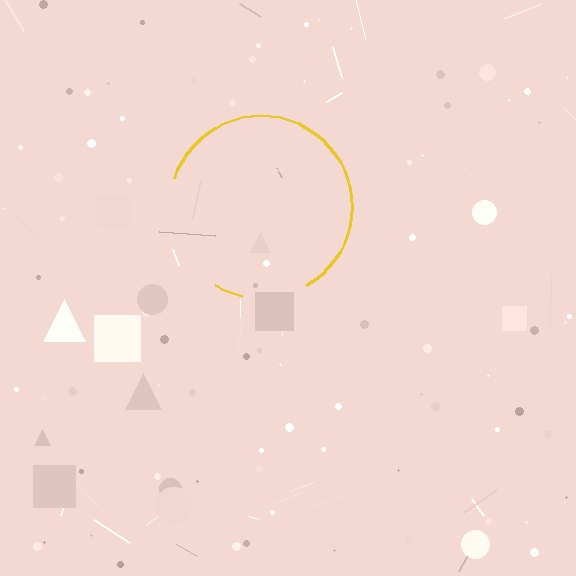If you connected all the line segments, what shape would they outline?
They would outline a circle.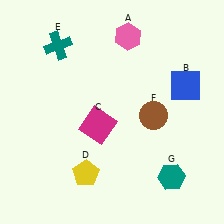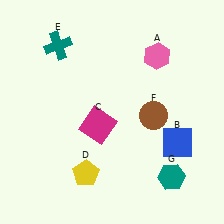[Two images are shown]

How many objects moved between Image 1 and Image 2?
2 objects moved between the two images.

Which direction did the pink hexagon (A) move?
The pink hexagon (A) moved right.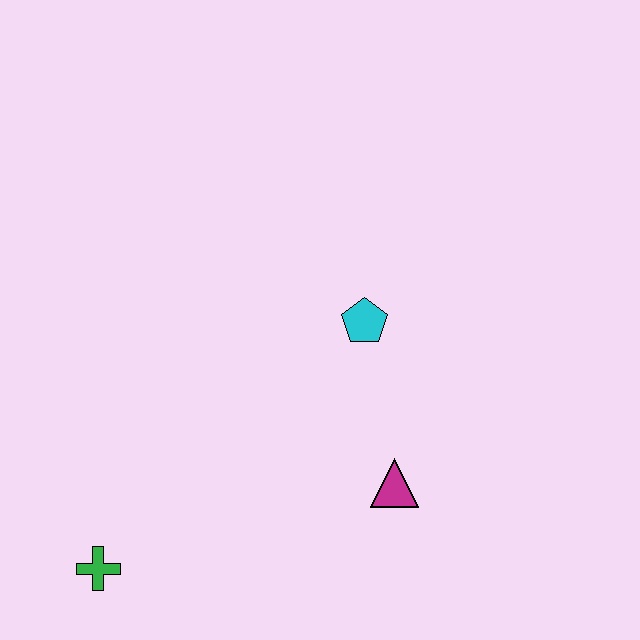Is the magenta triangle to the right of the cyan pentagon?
Yes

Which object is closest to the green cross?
The magenta triangle is closest to the green cross.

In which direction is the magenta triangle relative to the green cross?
The magenta triangle is to the right of the green cross.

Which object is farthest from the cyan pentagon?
The green cross is farthest from the cyan pentagon.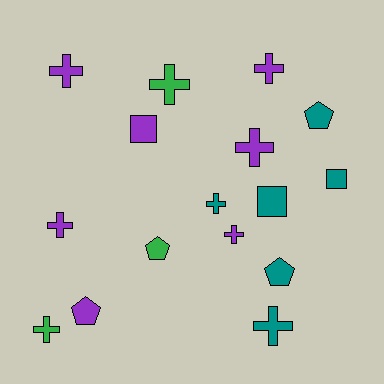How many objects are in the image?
There are 16 objects.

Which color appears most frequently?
Purple, with 7 objects.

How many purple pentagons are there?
There is 1 purple pentagon.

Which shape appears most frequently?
Cross, with 9 objects.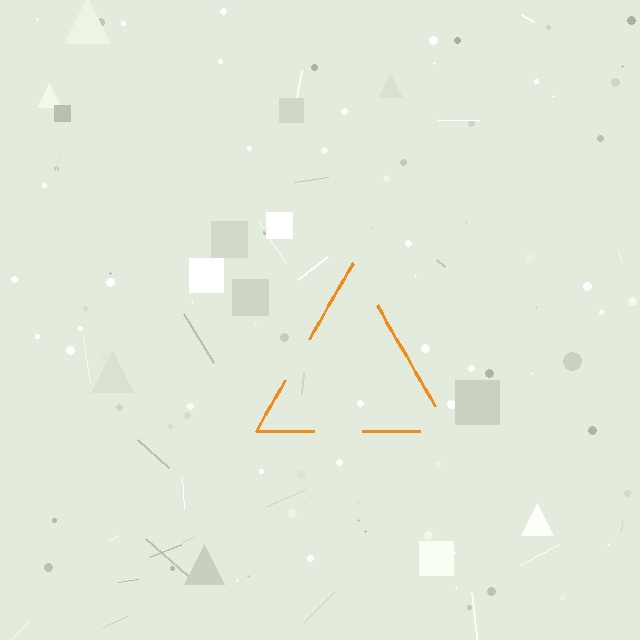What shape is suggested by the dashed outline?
The dashed outline suggests a triangle.